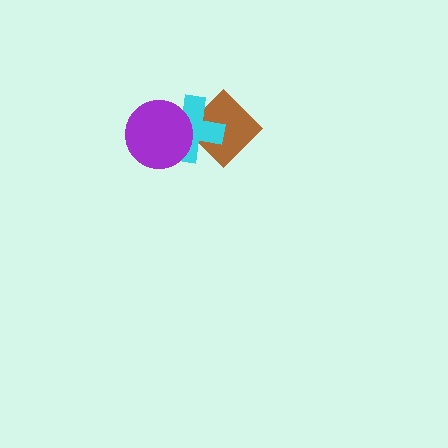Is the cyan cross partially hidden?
Yes, it is partially covered by another shape.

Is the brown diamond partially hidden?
Yes, it is partially covered by another shape.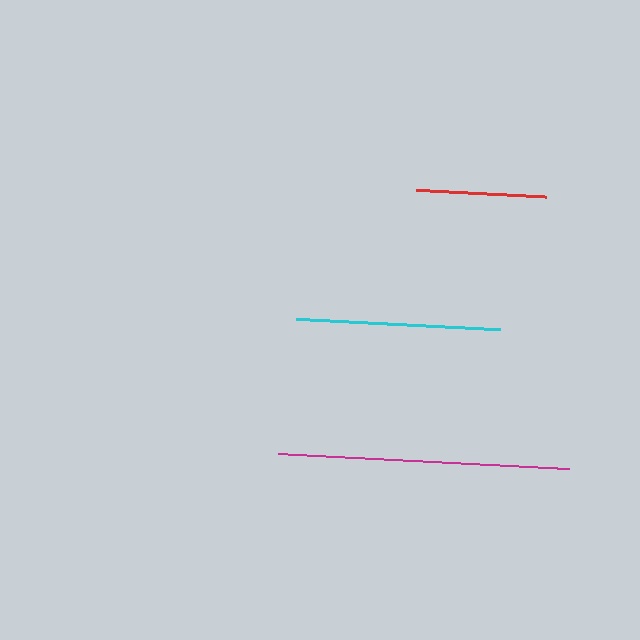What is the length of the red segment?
The red segment is approximately 130 pixels long.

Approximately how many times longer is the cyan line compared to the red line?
The cyan line is approximately 1.6 times the length of the red line.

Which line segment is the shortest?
The red line is the shortest at approximately 130 pixels.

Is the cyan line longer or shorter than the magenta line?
The magenta line is longer than the cyan line.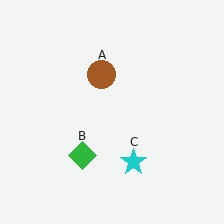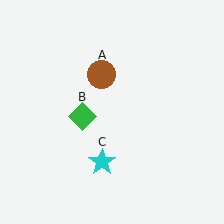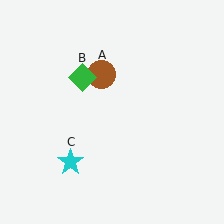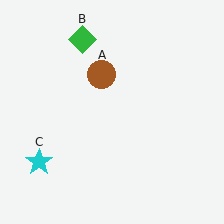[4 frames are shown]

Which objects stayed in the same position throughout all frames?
Brown circle (object A) remained stationary.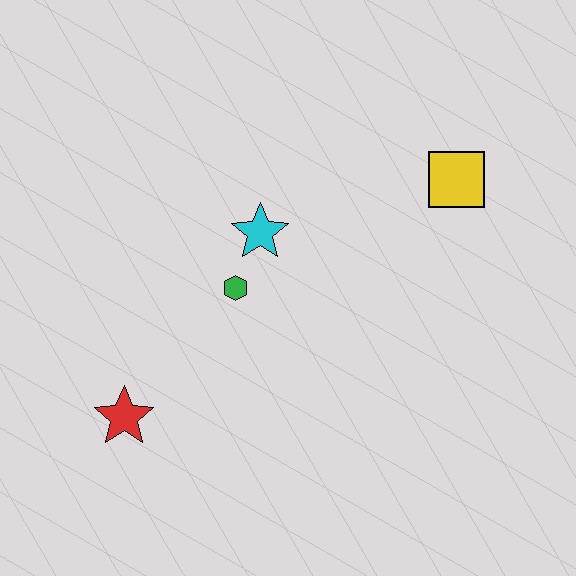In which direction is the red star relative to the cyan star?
The red star is below the cyan star.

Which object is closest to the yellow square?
The cyan star is closest to the yellow square.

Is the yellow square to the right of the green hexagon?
Yes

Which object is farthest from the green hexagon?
The yellow square is farthest from the green hexagon.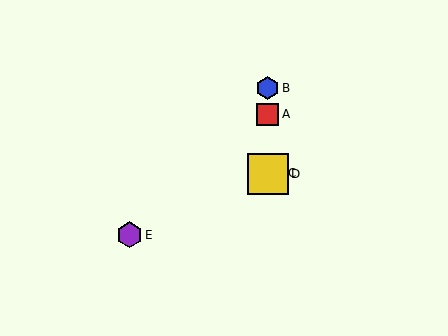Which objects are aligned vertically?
Objects A, B, C, D are aligned vertically.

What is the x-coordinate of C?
Object C is at x≈268.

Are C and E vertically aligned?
No, C is at x≈268 and E is at x≈129.